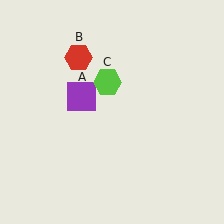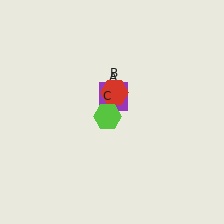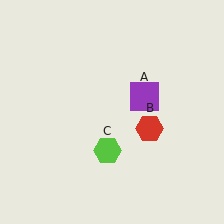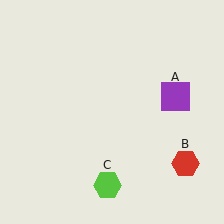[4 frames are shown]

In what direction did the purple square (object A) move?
The purple square (object A) moved right.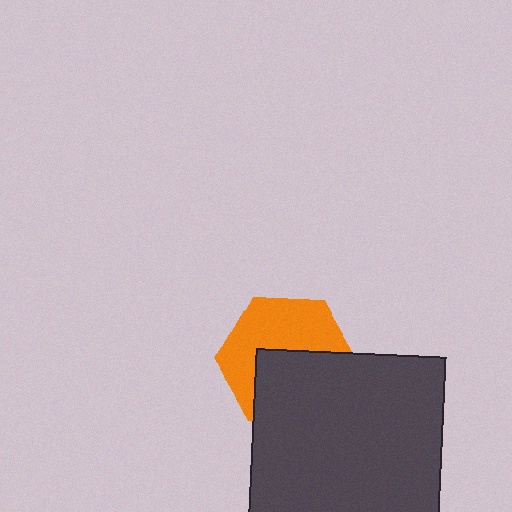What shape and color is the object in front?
The object in front is a dark gray square.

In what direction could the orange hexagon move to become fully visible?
The orange hexagon could move up. That would shift it out from behind the dark gray square entirely.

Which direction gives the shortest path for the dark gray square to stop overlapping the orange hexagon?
Moving down gives the shortest separation.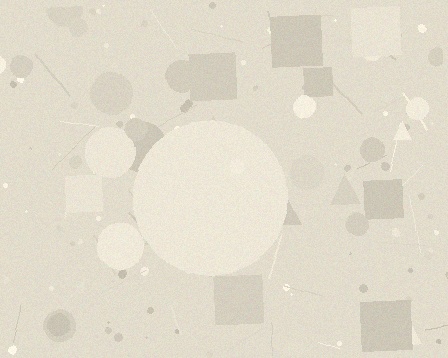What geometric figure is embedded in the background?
A circle is embedded in the background.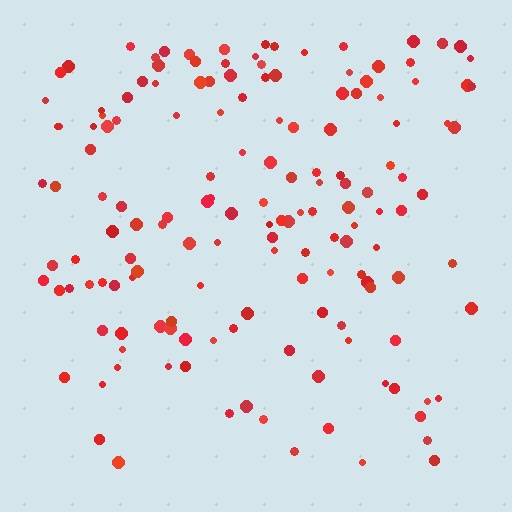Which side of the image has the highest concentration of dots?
The top.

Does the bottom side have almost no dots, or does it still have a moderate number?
Still a moderate number, just noticeably fewer than the top.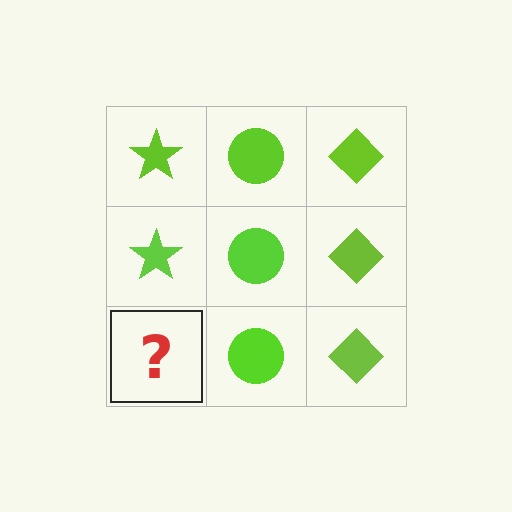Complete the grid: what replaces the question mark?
The question mark should be replaced with a lime star.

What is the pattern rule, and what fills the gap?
The rule is that each column has a consistent shape. The gap should be filled with a lime star.